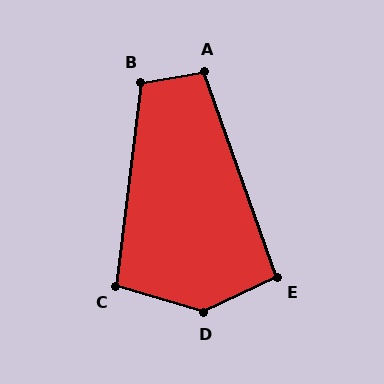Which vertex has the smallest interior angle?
E, at approximately 96 degrees.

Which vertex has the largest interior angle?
D, at approximately 138 degrees.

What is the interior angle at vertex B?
Approximately 106 degrees (obtuse).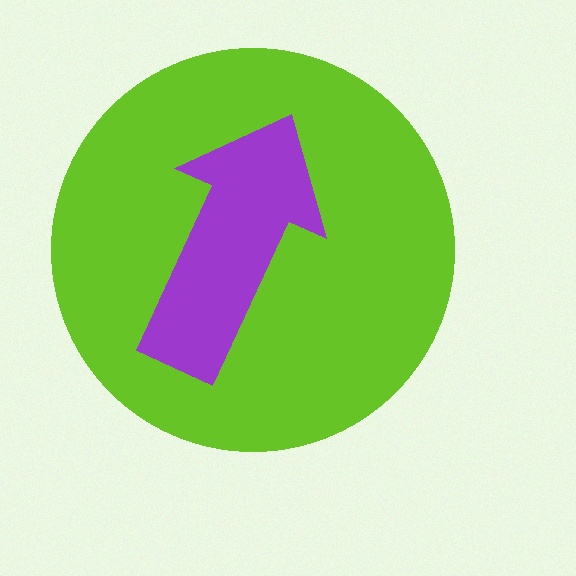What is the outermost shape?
The lime circle.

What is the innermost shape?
The purple arrow.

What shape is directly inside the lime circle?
The purple arrow.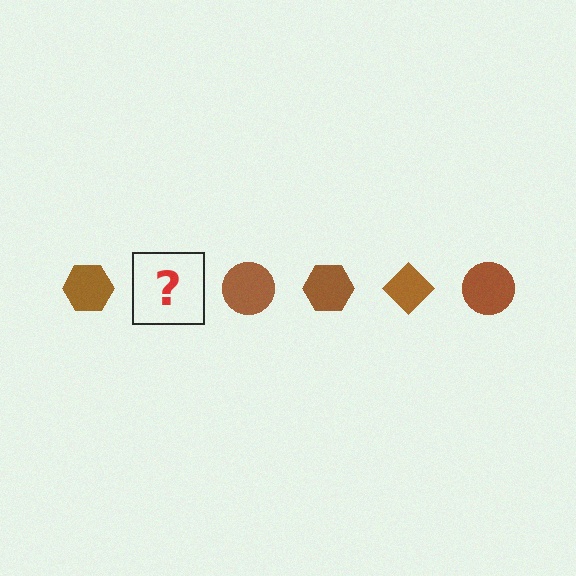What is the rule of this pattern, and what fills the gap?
The rule is that the pattern cycles through hexagon, diamond, circle shapes in brown. The gap should be filled with a brown diamond.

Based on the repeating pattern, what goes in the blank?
The blank should be a brown diamond.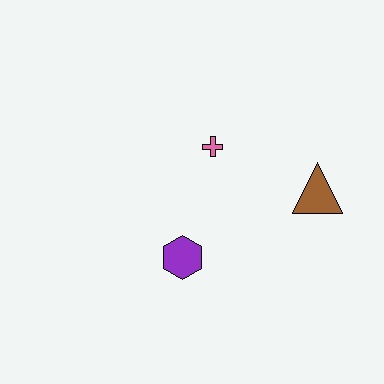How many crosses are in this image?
There is 1 cross.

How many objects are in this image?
There are 3 objects.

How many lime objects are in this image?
There are no lime objects.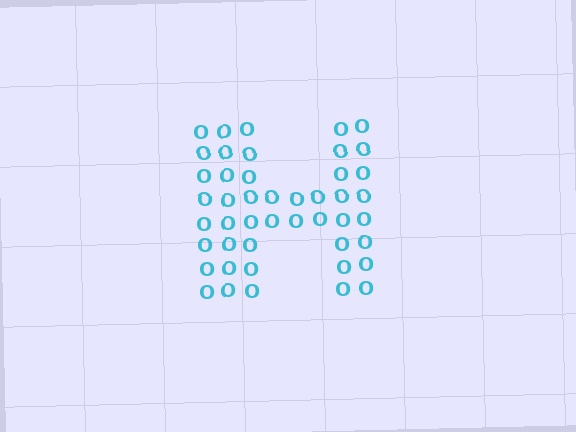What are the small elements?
The small elements are letter O's.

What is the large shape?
The large shape is the letter H.